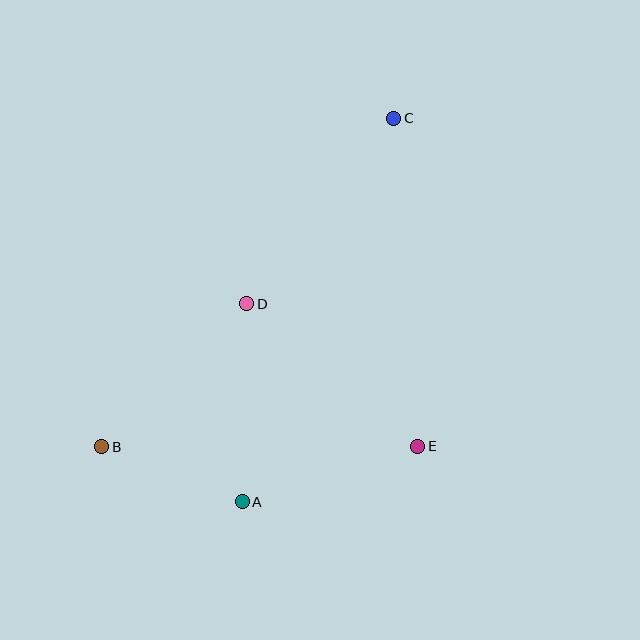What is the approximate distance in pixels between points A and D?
The distance between A and D is approximately 198 pixels.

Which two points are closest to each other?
Points A and B are closest to each other.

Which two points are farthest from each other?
Points B and C are farthest from each other.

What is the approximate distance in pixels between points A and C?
The distance between A and C is approximately 412 pixels.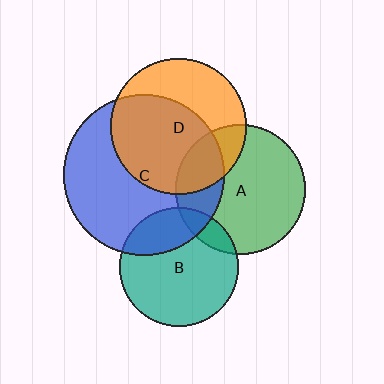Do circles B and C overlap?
Yes.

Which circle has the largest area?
Circle C (blue).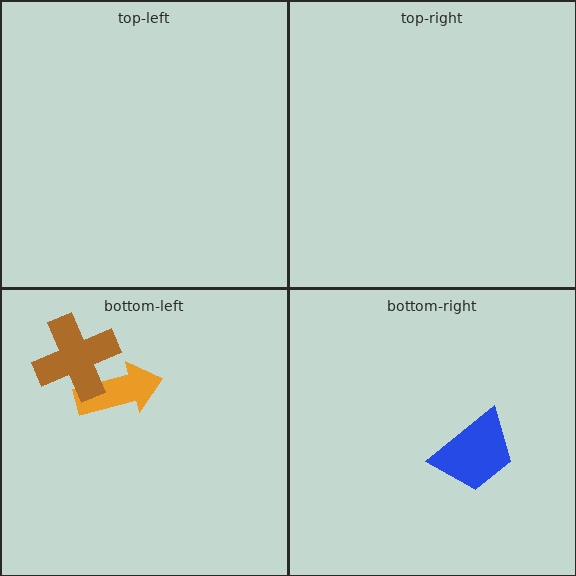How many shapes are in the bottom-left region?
2.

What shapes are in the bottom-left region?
The orange arrow, the brown cross.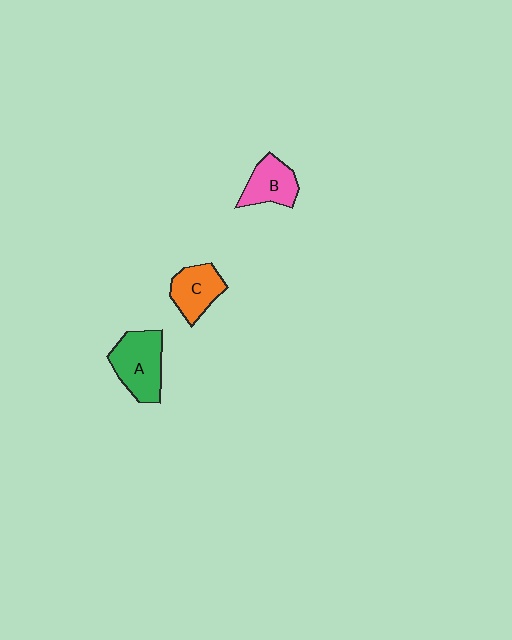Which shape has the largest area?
Shape A (green).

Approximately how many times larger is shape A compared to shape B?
Approximately 1.4 times.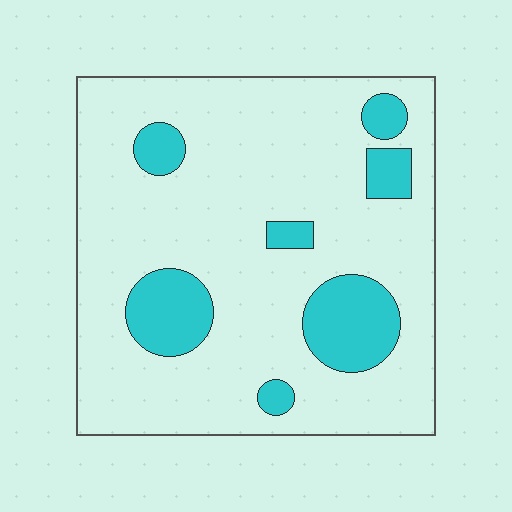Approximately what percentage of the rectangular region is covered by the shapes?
Approximately 15%.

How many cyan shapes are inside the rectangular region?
7.